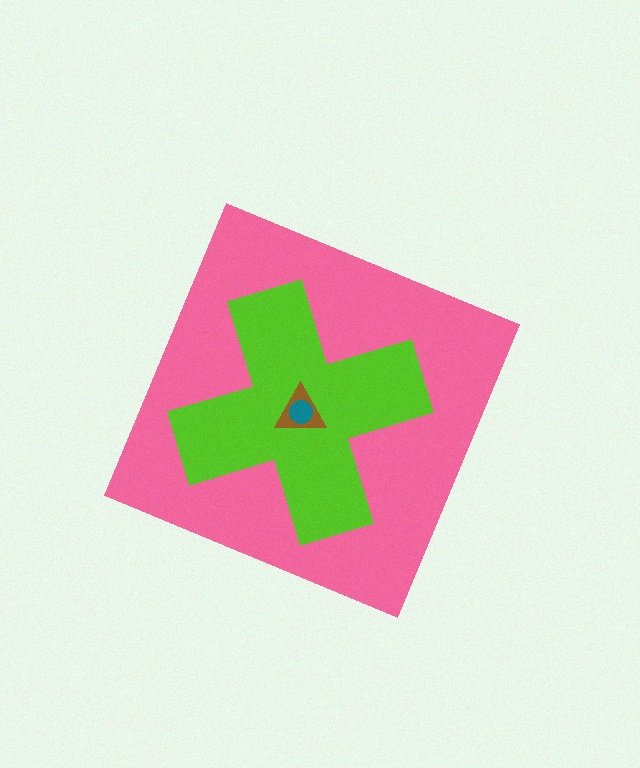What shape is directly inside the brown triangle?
The teal circle.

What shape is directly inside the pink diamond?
The lime cross.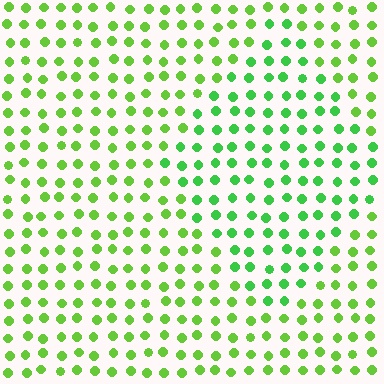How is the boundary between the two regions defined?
The boundary is defined purely by a slight shift in hue (about 24 degrees). Spacing, size, and orientation are identical on both sides.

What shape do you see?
I see a diamond.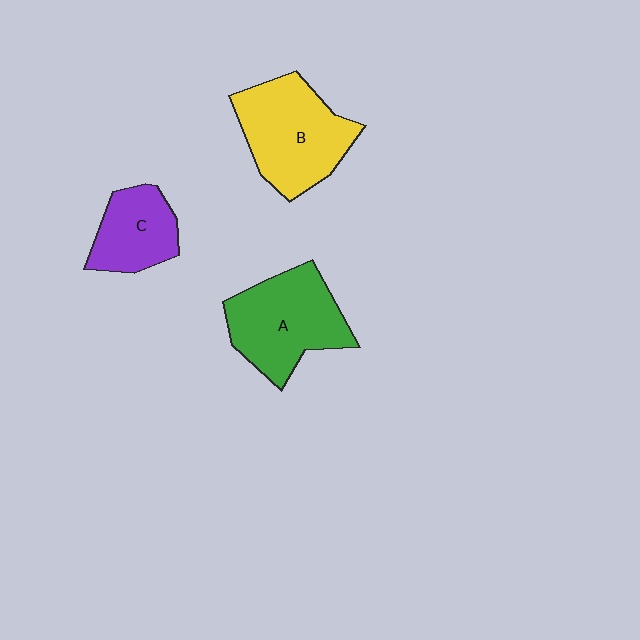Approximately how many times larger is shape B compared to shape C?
Approximately 1.6 times.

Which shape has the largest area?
Shape B (yellow).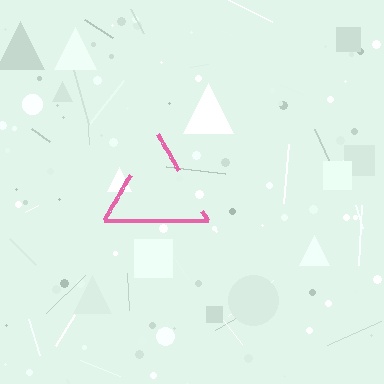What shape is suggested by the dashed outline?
The dashed outline suggests a triangle.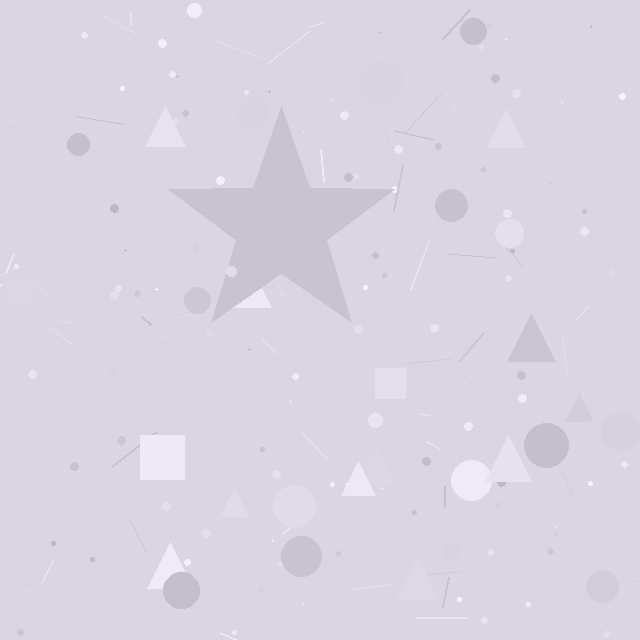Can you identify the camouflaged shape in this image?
The camouflaged shape is a star.